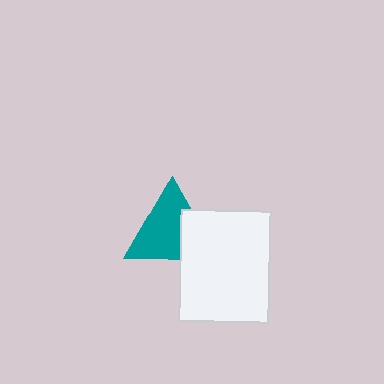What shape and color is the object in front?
The object in front is a white rectangle.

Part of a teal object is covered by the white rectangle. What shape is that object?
It is a triangle.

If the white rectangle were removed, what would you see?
You would see the complete teal triangle.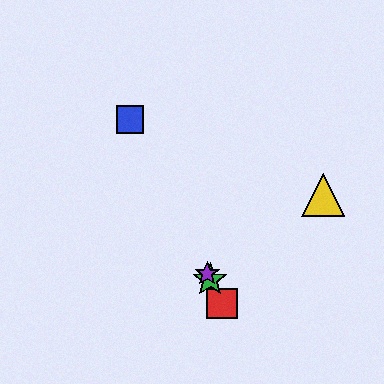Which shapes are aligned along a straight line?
The red square, the blue square, the green star, the purple star are aligned along a straight line.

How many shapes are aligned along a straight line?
4 shapes (the red square, the blue square, the green star, the purple star) are aligned along a straight line.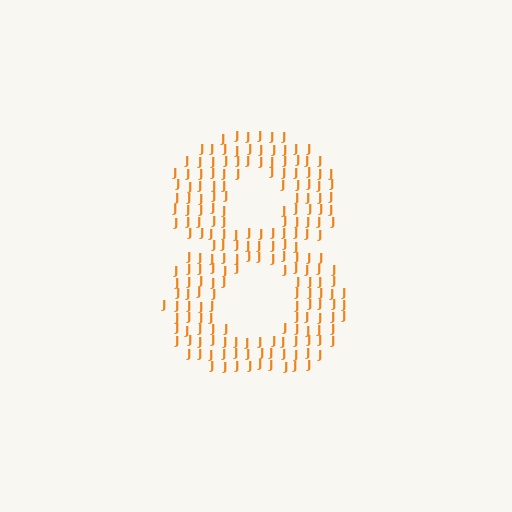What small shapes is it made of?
It is made of small letter J's.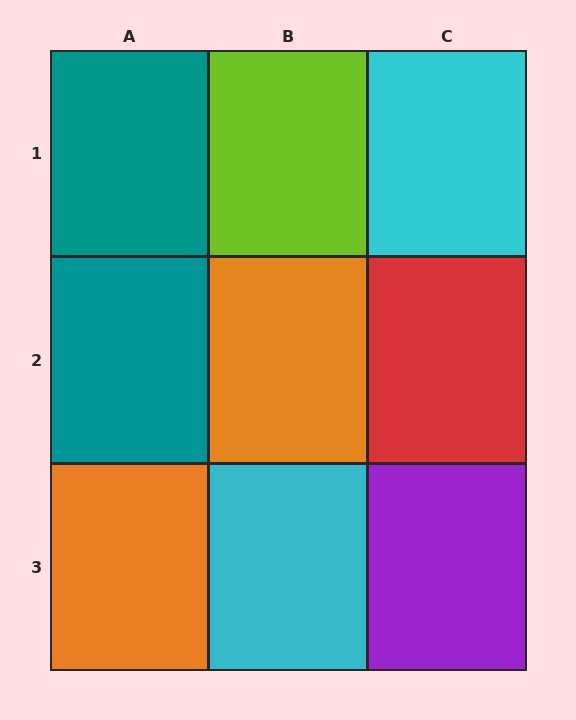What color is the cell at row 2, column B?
Orange.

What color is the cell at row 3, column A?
Orange.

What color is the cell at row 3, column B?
Cyan.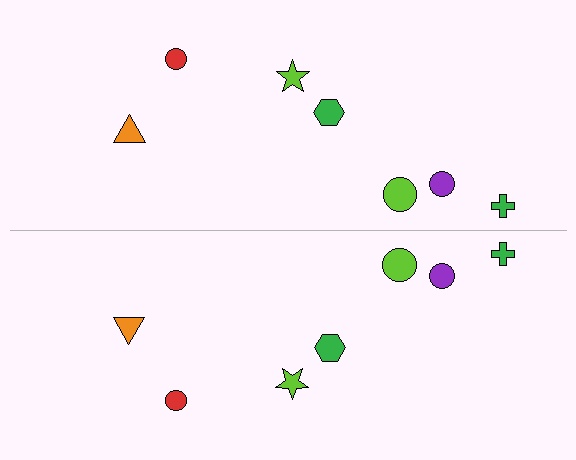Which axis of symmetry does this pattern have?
The pattern has a horizontal axis of symmetry running through the center of the image.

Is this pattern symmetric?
Yes, this pattern has bilateral (reflection) symmetry.